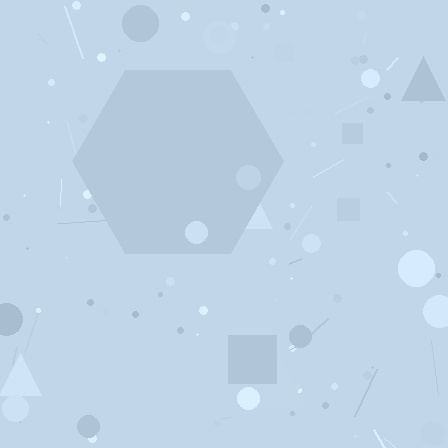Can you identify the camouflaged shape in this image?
The camouflaged shape is a hexagon.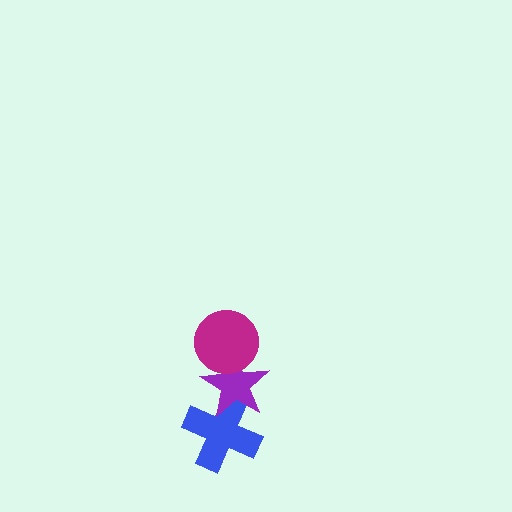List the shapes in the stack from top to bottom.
From top to bottom: the magenta circle, the purple star, the blue cross.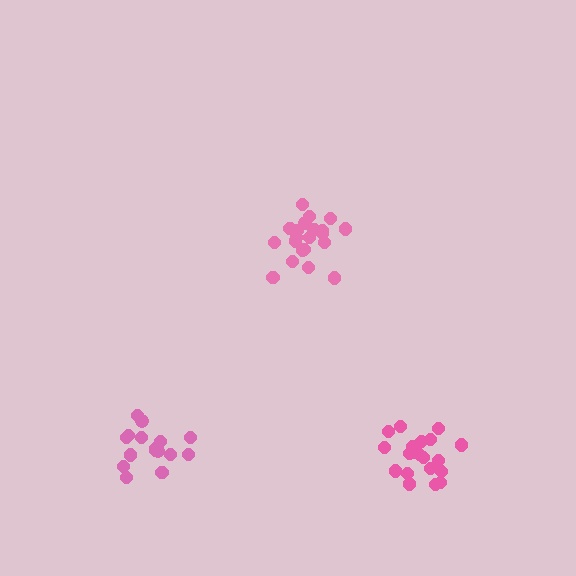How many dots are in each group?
Group 1: 21 dots, Group 2: 20 dots, Group 3: 16 dots (57 total).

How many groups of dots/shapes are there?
There are 3 groups.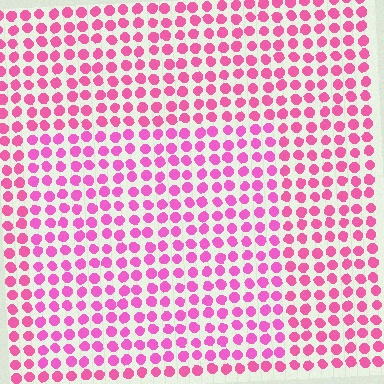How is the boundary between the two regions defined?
The boundary is defined purely by a slight shift in hue (about 15 degrees). Spacing, size, and orientation are identical on both sides.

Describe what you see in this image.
The image is filled with small pink elements in a uniform arrangement. A rectangle-shaped region is visible where the elements are tinted to a slightly different hue, forming a subtle color boundary.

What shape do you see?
I see a rectangle.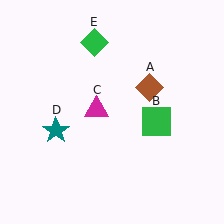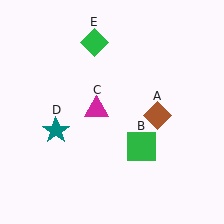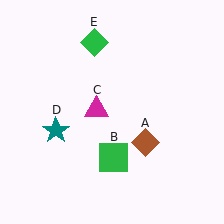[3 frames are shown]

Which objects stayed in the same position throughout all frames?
Magenta triangle (object C) and teal star (object D) and green diamond (object E) remained stationary.